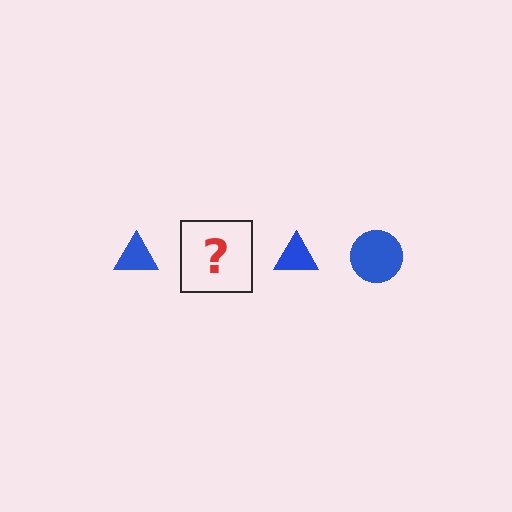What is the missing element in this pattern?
The missing element is a blue circle.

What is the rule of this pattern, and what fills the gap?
The rule is that the pattern cycles through triangle, circle shapes in blue. The gap should be filled with a blue circle.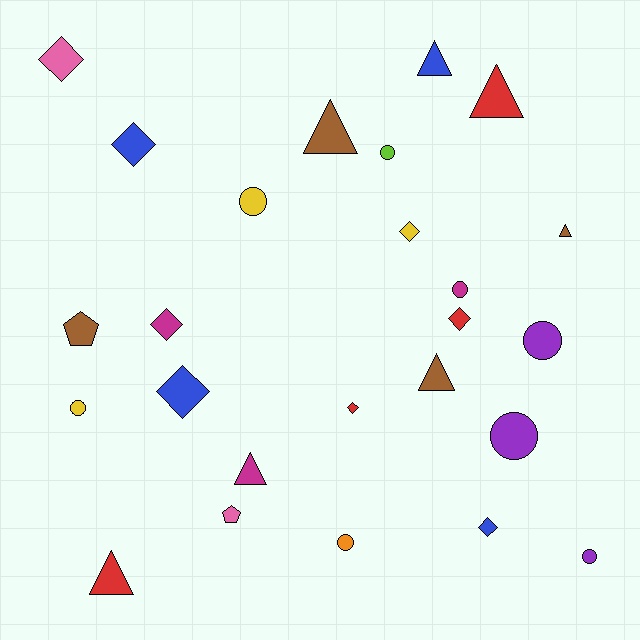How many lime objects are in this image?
There is 1 lime object.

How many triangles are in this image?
There are 7 triangles.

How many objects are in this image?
There are 25 objects.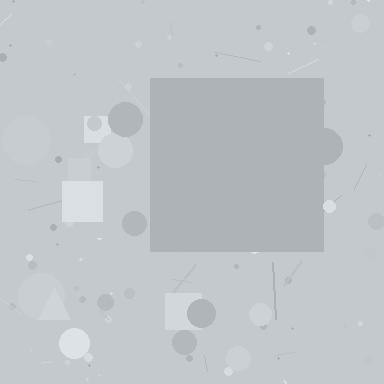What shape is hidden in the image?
A square is hidden in the image.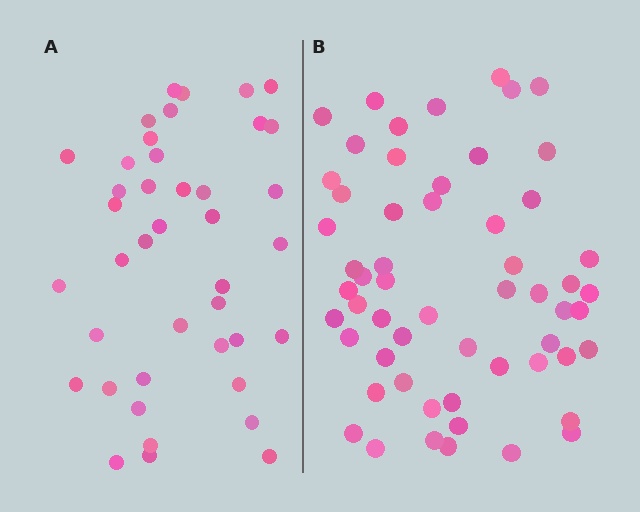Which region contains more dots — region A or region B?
Region B (the right region) has more dots.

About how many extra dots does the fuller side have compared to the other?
Region B has approximately 15 more dots than region A.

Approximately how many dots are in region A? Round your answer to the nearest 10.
About 40 dots. (The exact count is 41, which rounds to 40.)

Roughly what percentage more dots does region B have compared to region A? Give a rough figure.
About 40% more.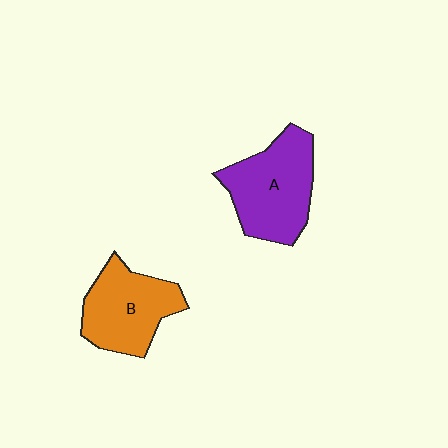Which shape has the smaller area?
Shape B (orange).